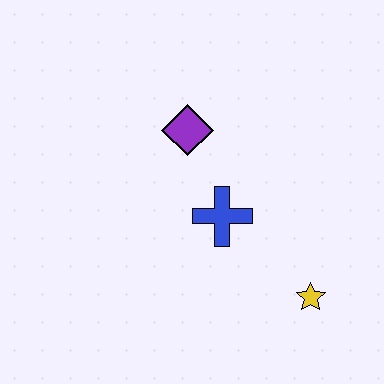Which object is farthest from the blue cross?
The yellow star is farthest from the blue cross.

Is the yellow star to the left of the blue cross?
No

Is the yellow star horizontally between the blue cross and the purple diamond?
No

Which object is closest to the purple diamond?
The blue cross is closest to the purple diamond.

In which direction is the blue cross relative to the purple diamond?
The blue cross is below the purple diamond.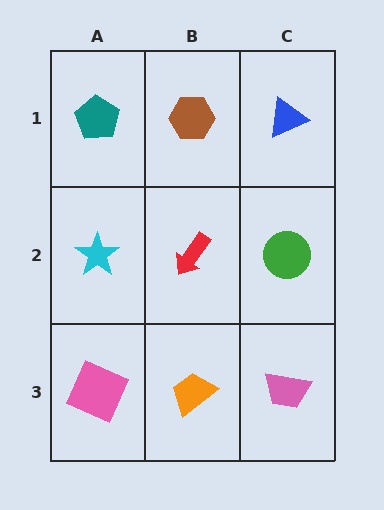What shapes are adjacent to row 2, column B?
A brown hexagon (row 1, column B), an orange trapezoid (row 3, column B), a cyan star (row 2, column A), a green circle (row 2, column C).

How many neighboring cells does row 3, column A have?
2.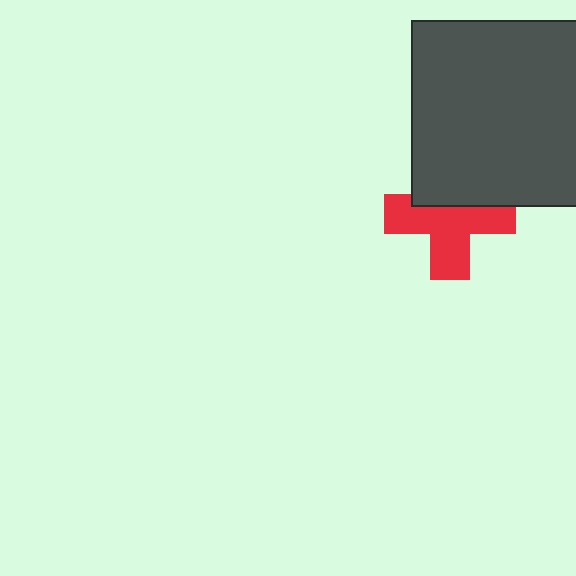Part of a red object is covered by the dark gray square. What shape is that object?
It is a cross.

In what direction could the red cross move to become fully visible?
The red cross could move down. That would shift it out from behind the dark gray square entirely.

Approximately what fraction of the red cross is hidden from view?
Roughly 36% of the red cross is hidden behind the dark gray square.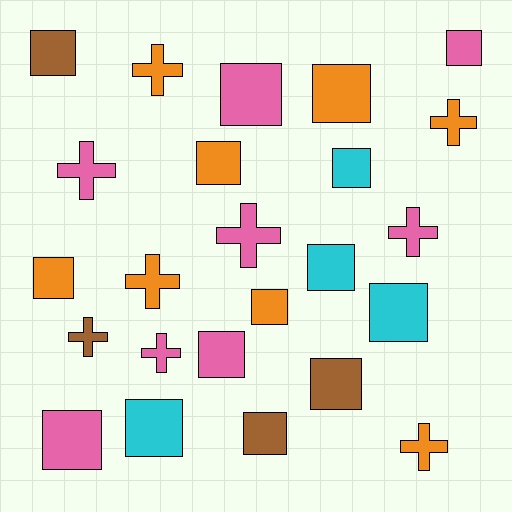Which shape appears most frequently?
Square, with 15 objects.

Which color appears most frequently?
Orange, with 8 objects.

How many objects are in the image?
There are 24 objects.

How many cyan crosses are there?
There are no cyan crosses.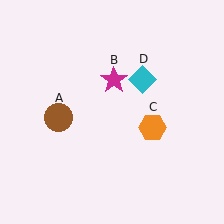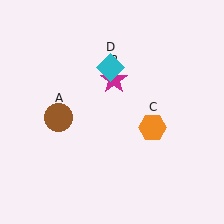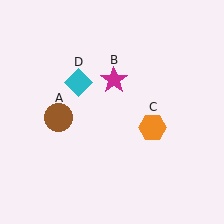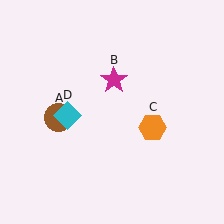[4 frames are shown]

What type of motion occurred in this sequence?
The cyan diamond (object D) rotated counterclockwise around the center of the scene.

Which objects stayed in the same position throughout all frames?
Brown circle (object A) and magenta star (object B) and orange hexagon (object C) remained stationary.